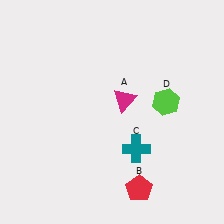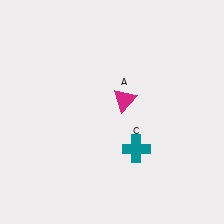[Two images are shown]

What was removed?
The red pentagon (B), the lime hexagon (D) were removed in Image 2.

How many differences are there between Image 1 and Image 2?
There are 2 differences between the two images.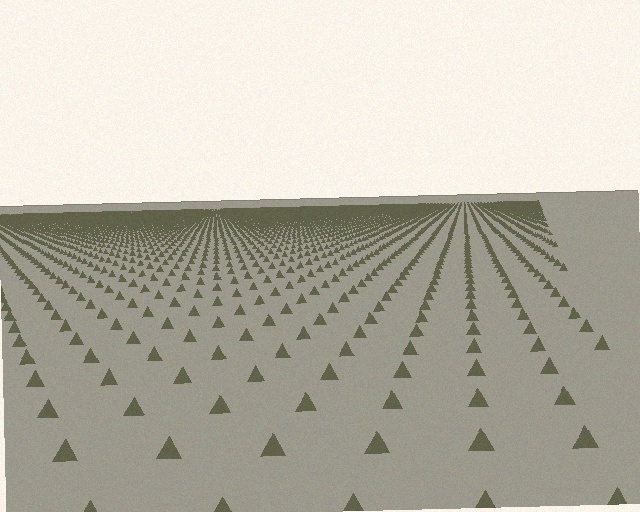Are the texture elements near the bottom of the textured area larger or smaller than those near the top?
Larger. Near the bottom, elements are closer to the viewer and appear at a bigger on-screen size.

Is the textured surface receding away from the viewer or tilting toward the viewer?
The surface is receding away from the viewer. Texture elements get smaller and denser toward the top.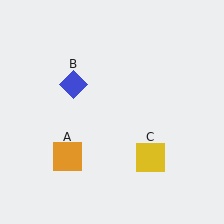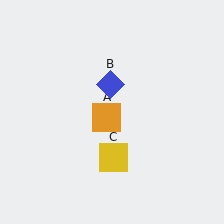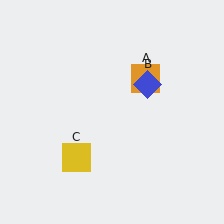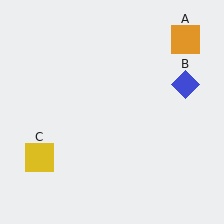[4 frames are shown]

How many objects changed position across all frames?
3 objects changed position: orange square (object A), blue diamond (object B), yellow square (object C).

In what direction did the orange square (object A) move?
The orange square (object A) moved up and to the right.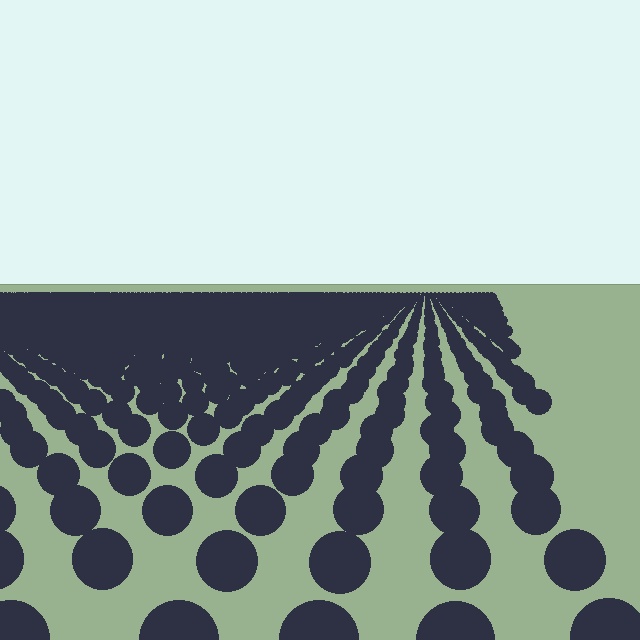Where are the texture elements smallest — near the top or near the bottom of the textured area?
Near the top.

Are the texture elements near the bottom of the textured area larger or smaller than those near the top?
Larger. Near the bottom, elements are closer to the viewer and appear at a bigger on-screen size.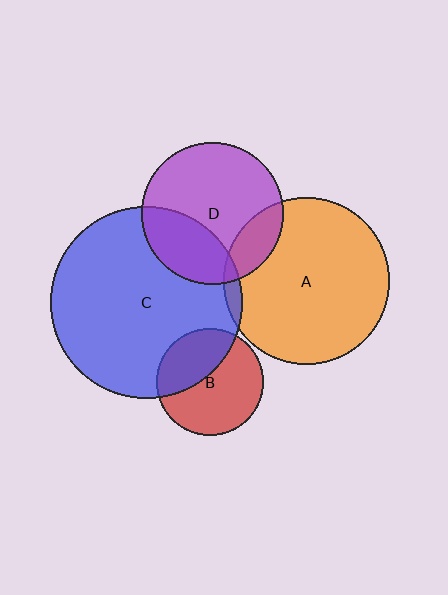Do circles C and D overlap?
Yes.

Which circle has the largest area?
Circle C (blue).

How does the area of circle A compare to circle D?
Approximately 1.4 times.